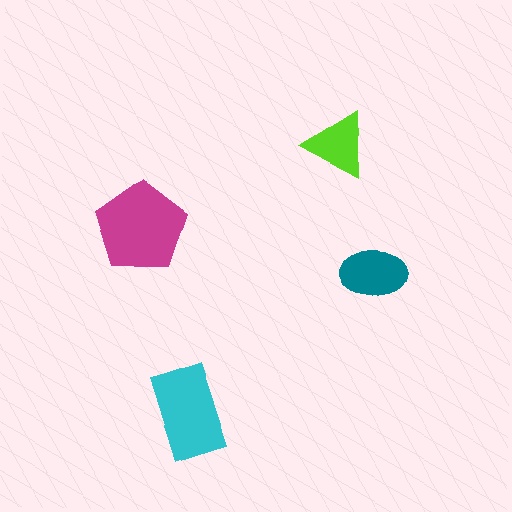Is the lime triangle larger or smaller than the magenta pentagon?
Smaller.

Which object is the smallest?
The lime triangle.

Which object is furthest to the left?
The magenta pentagon is leftmost.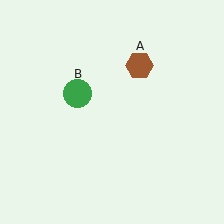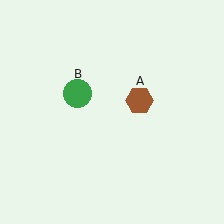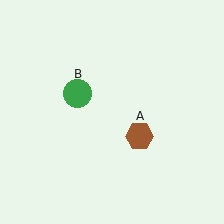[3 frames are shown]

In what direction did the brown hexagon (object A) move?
The brown hexagon (object A) moved down.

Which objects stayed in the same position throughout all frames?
Green circle (object B) remained stationary.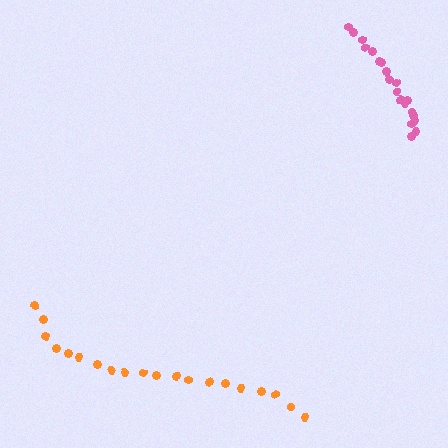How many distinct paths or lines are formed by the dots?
There are 2 distinct paths.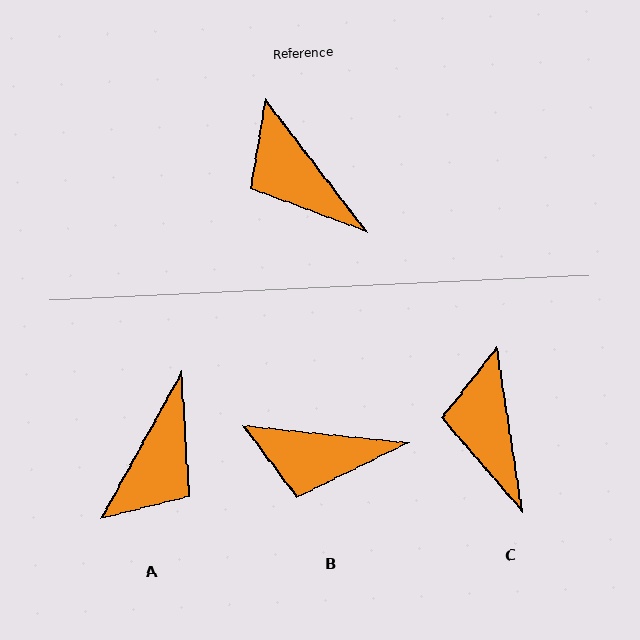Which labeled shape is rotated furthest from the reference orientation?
A, about 114 degrees away.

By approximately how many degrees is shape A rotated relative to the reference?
Approximately 114 degrees counter-clockwise.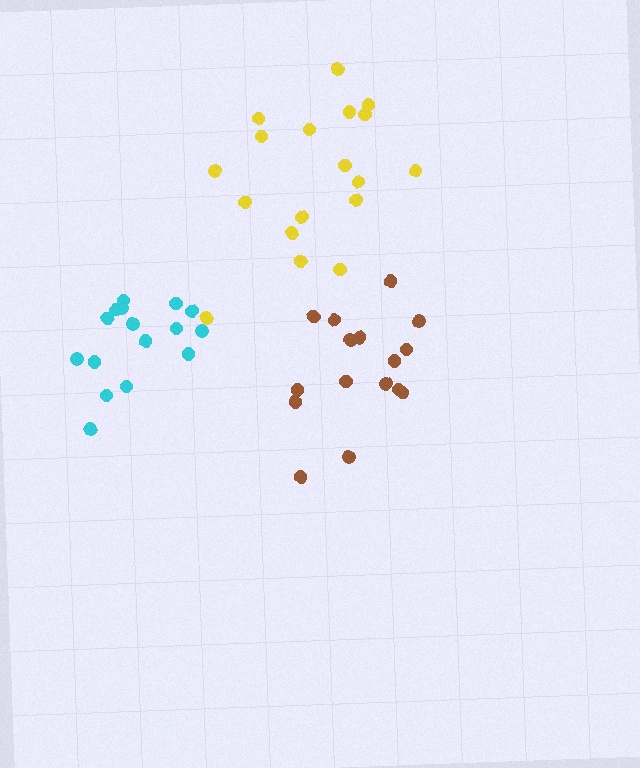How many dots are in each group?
Group 1: 18 dots, Group 2: 16 dots, Group 3: 16 dots (50 total).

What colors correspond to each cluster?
The clusters are colored: yellow, cyan, brown.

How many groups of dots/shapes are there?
There are 3 groups.